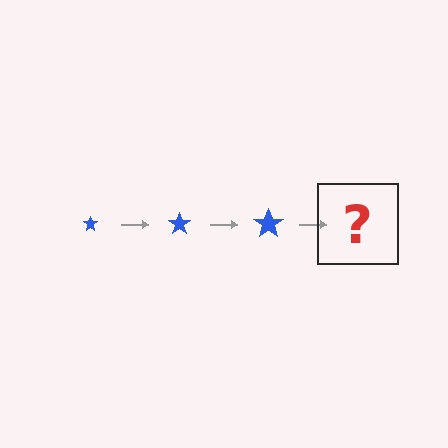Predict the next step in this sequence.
The next step is a blue star, larger than the previous one.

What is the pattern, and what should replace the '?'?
The pattern is that the star gets progressively larger each step. The '?' should be a blue star, larger than the previous one.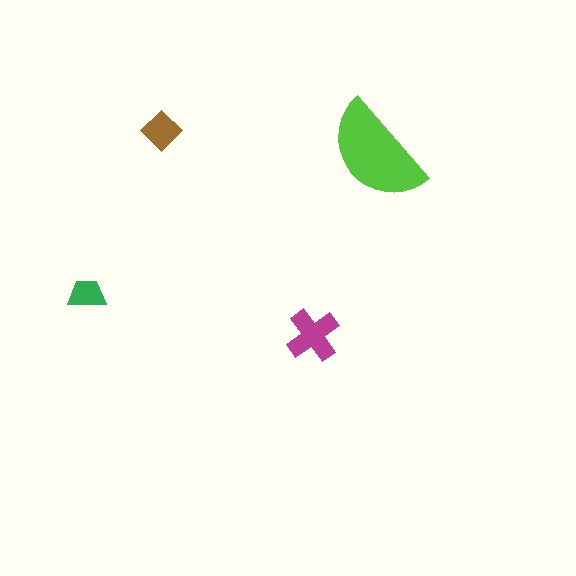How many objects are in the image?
There are 4 objects in the image.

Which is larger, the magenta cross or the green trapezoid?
The magenta cross.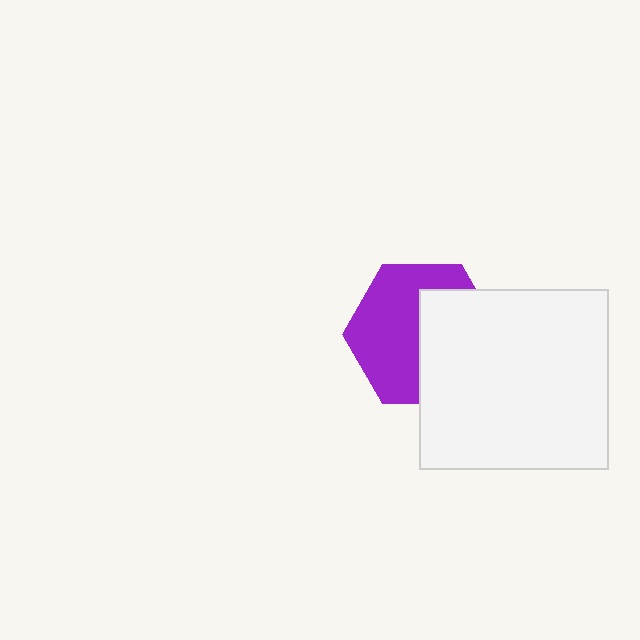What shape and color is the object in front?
The object in front is a white rectangle.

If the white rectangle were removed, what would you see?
You would see the complete purple hexagon.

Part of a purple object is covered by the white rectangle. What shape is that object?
It is a hexagon.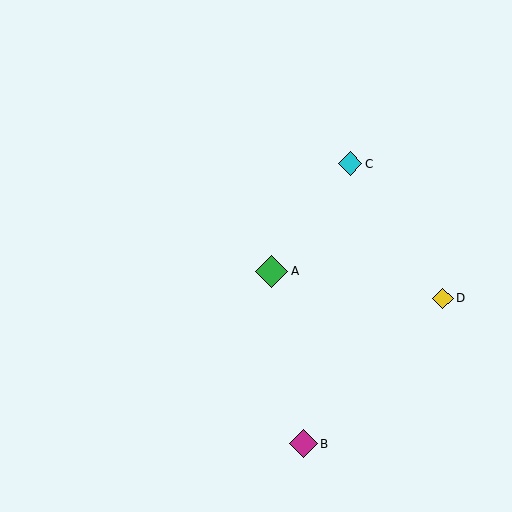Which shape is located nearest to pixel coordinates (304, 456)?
The magenta diamond (labeled B) at (303, 444) is nearest to that location.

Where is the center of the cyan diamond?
The center of the cyan diamond is at (350, 164).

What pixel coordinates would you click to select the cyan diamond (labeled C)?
Click at (350, 164) to select the cyan diamond C.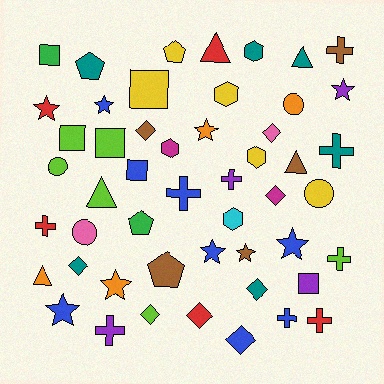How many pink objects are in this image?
There are 2 pink objects.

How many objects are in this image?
There are 50 objects.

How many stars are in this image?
There are 9 stars.